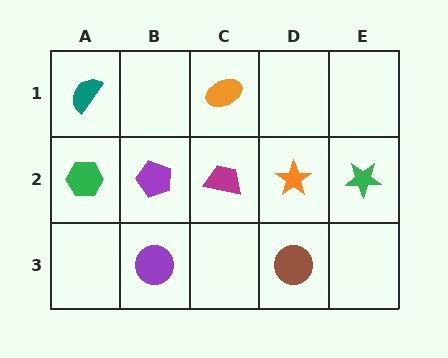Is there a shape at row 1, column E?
No, that cell is empty.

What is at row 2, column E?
A green star.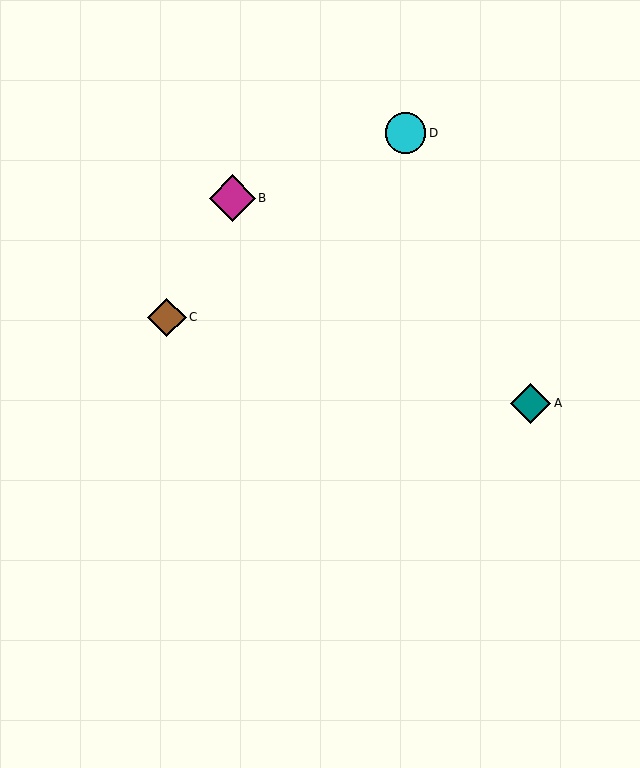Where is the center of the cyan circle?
The center of the cyan circle is at (405, 133).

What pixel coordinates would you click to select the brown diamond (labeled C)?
Click at (167, 317) to select the brown diamond C.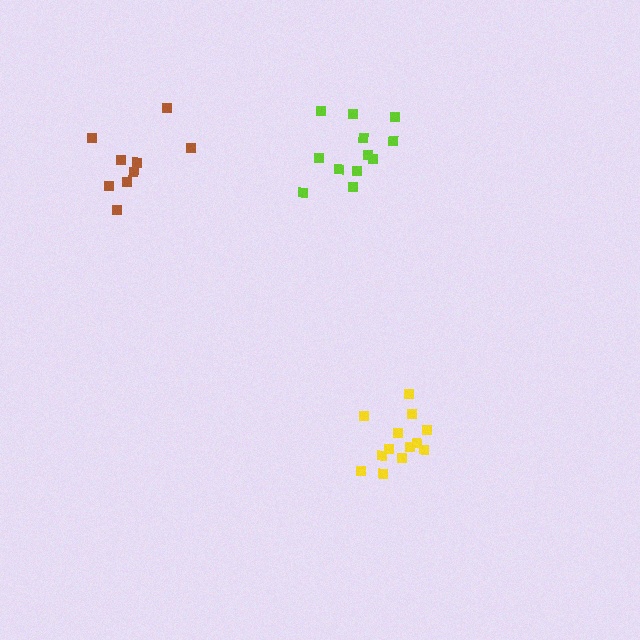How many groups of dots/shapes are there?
There are 3 groups.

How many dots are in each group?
Group 1: 13 dots, Group 2: 9 dots, Group 3: 12 dots (34 total).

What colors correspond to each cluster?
The clusters are colored: yellow, brown, lime.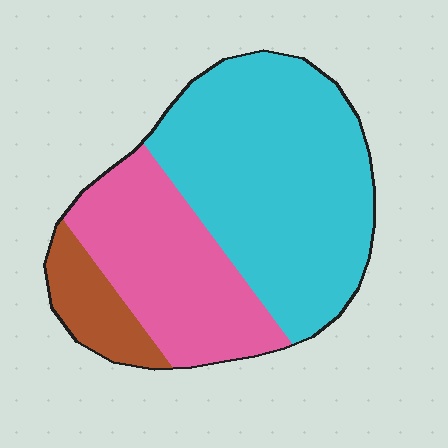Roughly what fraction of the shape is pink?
Pink takes up about one third (1/3) of the shape.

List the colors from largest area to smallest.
From largest to smallest: cyan, pink, brown.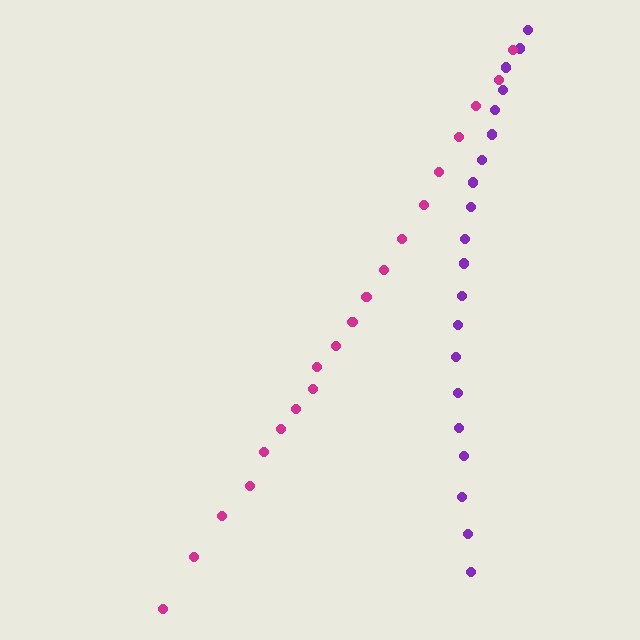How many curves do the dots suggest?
There are 2 distinct paths.